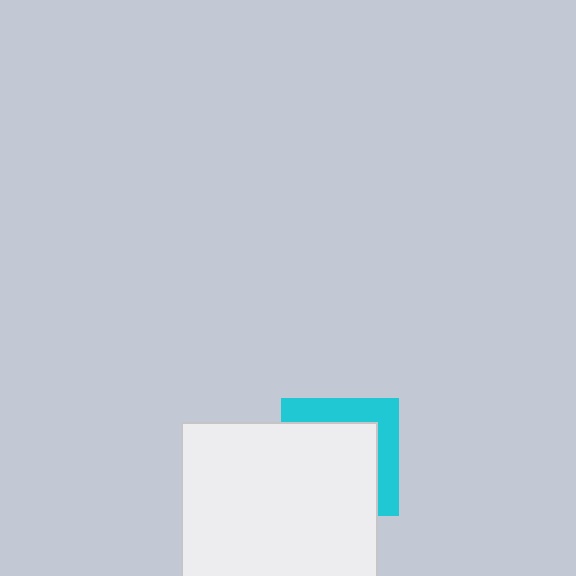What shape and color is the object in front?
The object in front is a white square.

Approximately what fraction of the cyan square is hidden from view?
Roughly 65% of the cyan square is hidden behind the white square.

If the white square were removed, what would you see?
You would see the complete cyan square.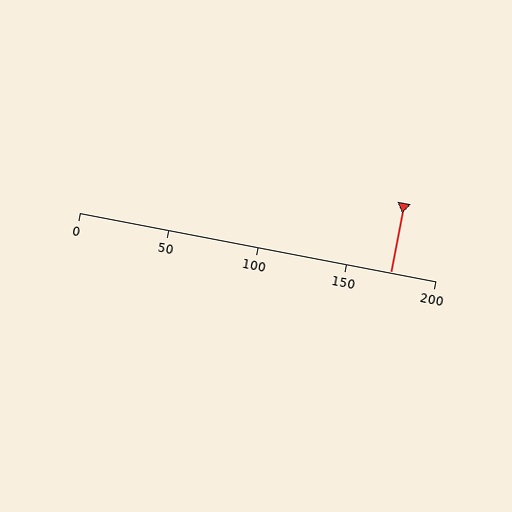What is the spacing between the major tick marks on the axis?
The major ticks are spaced 50 apart.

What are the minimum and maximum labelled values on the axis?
The axis runs from 0 to 200.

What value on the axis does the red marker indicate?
The marker indicates approximately 175.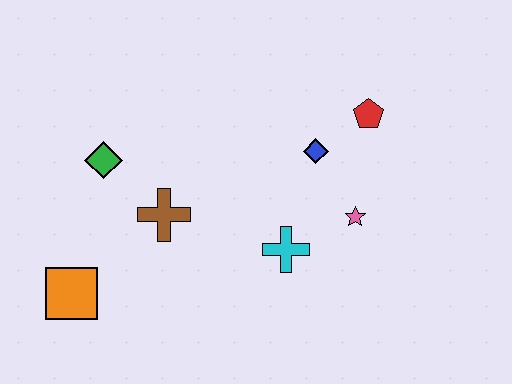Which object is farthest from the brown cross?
The red pentagon is farthest from the brown cross.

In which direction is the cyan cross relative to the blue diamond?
The cyan cross is below the blue diamond.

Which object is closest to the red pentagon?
The blue diamond is closest to the red pentagon.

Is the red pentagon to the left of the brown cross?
No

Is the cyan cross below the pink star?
Yes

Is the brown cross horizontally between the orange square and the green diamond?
No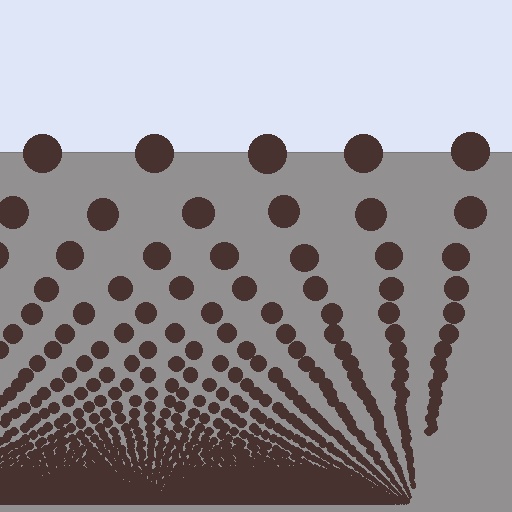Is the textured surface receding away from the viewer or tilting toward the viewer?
The surface appears to tilt toward the viewer. Texture elements get larger and sparser toward the top.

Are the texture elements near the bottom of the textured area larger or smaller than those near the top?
Smaller. The gradient is inverted — elements near the bottom are smaller and denser.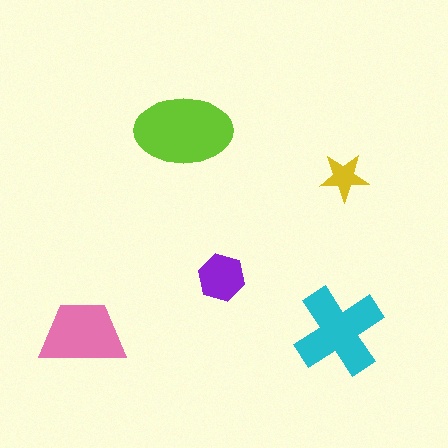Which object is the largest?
The lime ellipse.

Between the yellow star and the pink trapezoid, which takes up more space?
The pink trapezoid.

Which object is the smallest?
The yellow star.